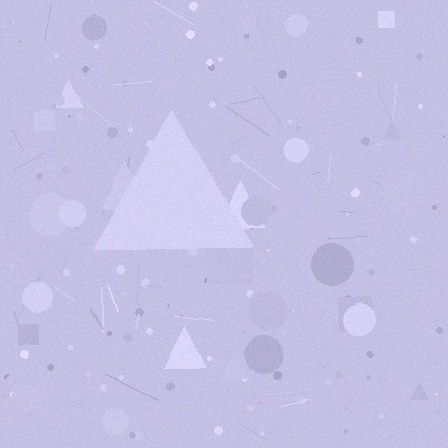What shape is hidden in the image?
A triangle is hidden in the image.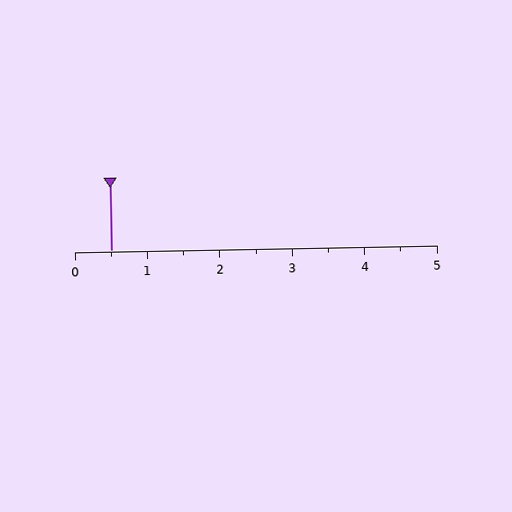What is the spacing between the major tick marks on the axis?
The major ticks are spaced 1 apart.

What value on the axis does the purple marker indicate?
The marker indicates approximately 0.5.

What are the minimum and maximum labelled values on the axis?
The axis runs from 0 to 5.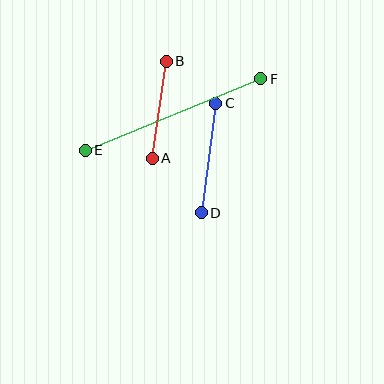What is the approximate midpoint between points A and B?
The midpoint is at approximately (159, 110) pixels.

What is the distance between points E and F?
The distance is approximately 190 pixels.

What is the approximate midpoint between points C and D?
The midpoint is at approximately (209, 158) pixels.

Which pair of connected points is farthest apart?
Points E and F are farthest apart.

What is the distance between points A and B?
The distance is approximately 98 pixels.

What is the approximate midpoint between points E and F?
The midpoint is at approximately (173, 115) pixels.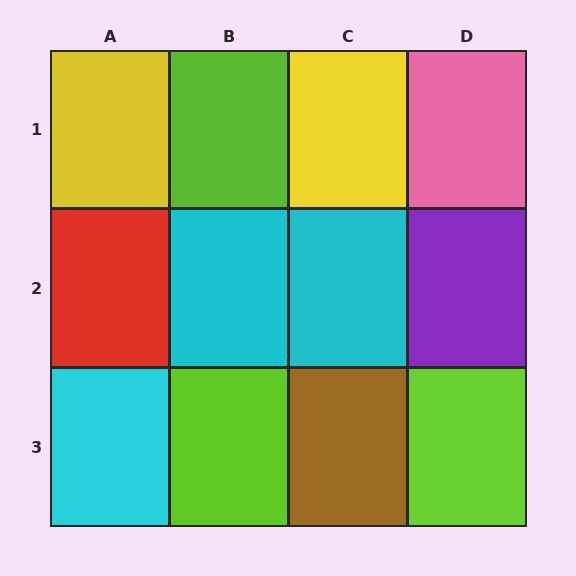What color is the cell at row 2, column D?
Purple.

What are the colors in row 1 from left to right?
Yellow, lime, yellow, pink.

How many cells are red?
1 cell is red.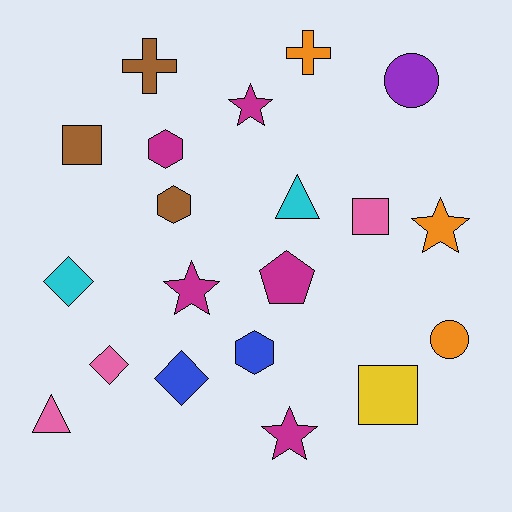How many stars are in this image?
There are 4 stars.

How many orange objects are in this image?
There are 3 orange objects.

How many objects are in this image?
There are 20 objects.